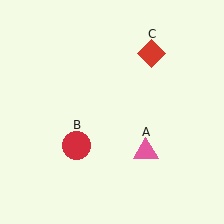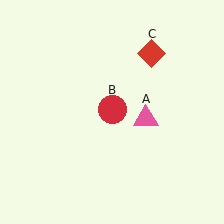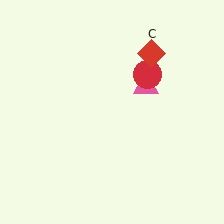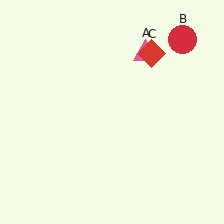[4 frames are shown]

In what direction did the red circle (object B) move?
The red circle (object B) moved up and to the right.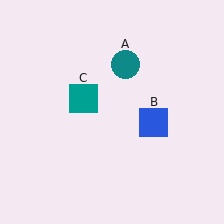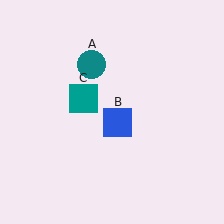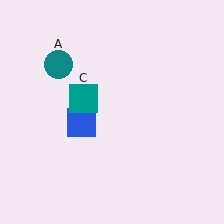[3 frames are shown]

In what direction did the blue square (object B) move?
The blue square (object B) moved left.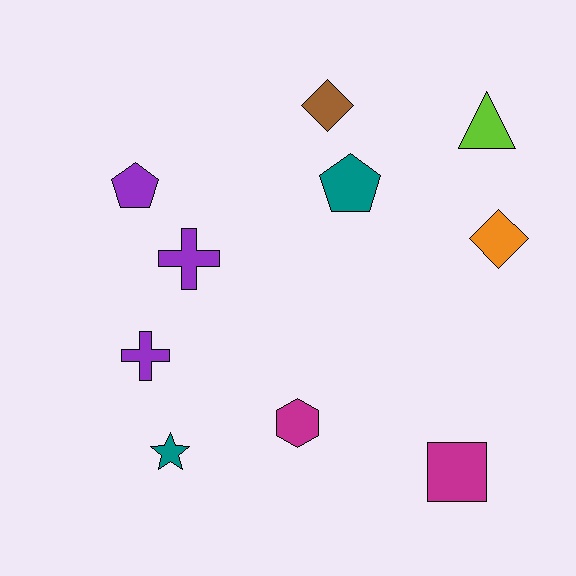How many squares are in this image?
There is 1 square.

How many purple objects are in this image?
There are 3 purple objects.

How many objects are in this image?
There are 10 objects.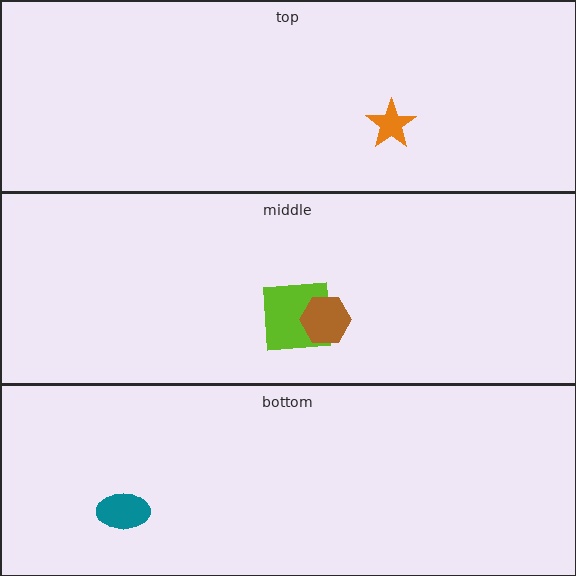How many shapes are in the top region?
1.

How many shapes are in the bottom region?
1.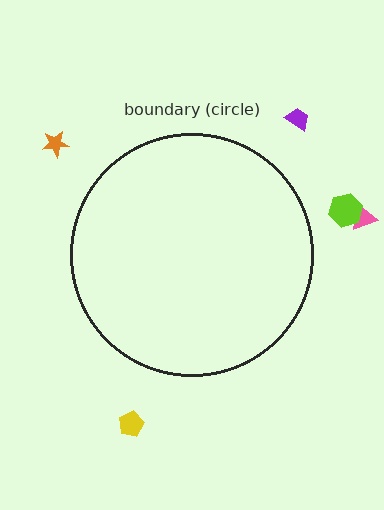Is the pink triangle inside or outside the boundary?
Outside.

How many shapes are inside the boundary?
0 inside, 5 outside.